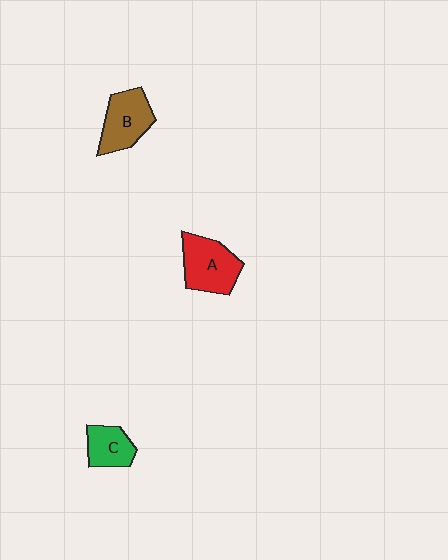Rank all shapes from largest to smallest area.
From largest to smallest: A (red), B (brown), C (green).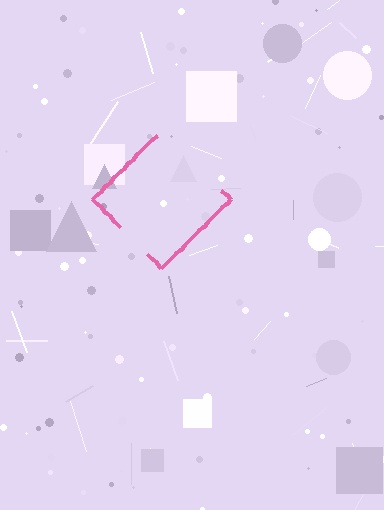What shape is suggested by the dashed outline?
The dashed outline suggests a diamond.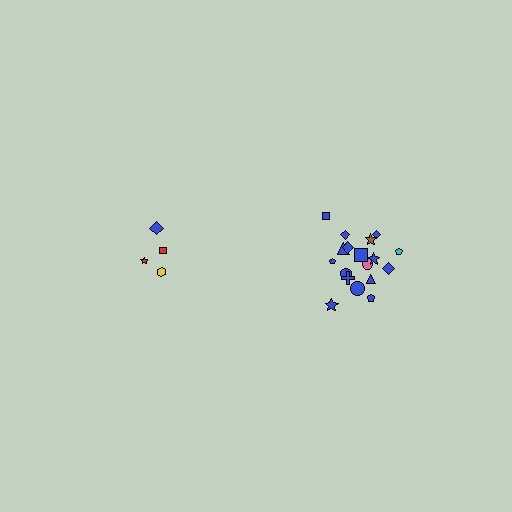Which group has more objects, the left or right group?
The right group.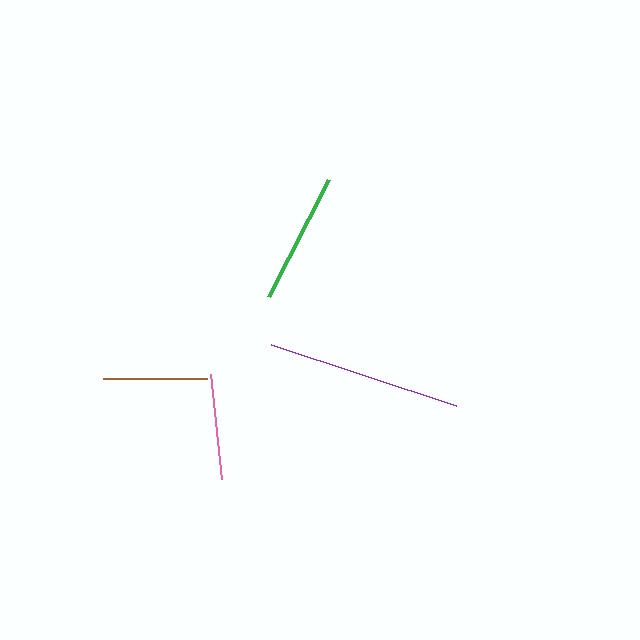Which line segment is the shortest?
The brown line is the shortest at approximately 103 pixels.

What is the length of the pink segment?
The pink segment is approximately 106 pixels long.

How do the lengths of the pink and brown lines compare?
The pink and brown lines are approximately the same length.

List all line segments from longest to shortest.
From longest to shortest: purple, green, pink, brown.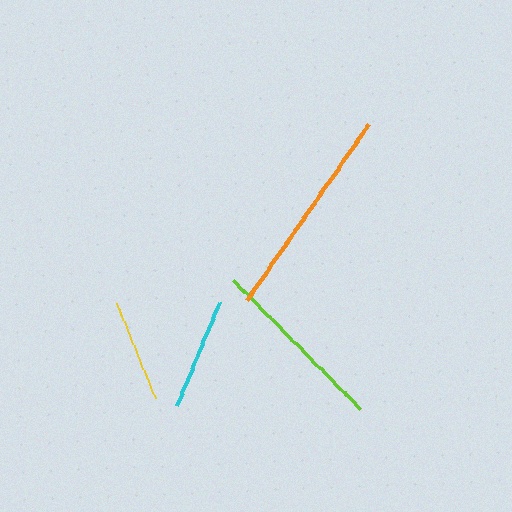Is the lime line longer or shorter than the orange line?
The orange line is longer than the lime line.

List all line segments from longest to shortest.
From longest to shortest: orange, lime, cyan, yellow.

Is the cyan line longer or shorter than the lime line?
The lime line is longer than the cyan line.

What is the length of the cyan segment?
The cyan segment is approximately 112 pixels long.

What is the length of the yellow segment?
The yellow segment is approximately 104 pixels long.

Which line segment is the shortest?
The yellow line is the shortest at approximately 104 pixels.